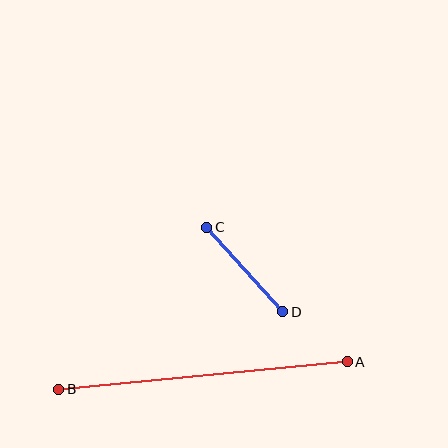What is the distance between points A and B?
The distance is approximately 290 pixels.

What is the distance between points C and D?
The distance is approximately 114 pixels.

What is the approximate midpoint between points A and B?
The midpoint is at approximately (203, 376) pixels.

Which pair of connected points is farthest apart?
Points A and B are farthest apart.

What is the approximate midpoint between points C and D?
The midpoint is at approximately (245, 270) pixels.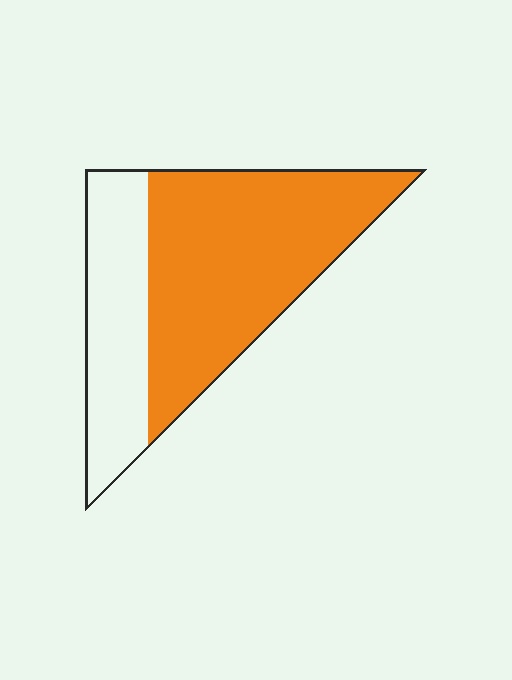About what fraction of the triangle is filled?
About two thirds (2/3).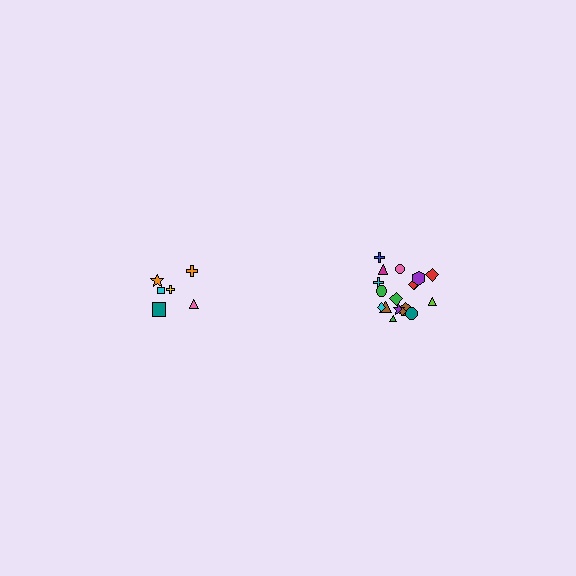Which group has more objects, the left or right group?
The right group.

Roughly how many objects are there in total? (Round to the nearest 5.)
Roughly 25 objects in total.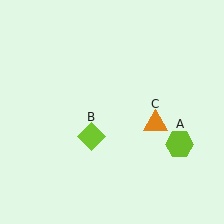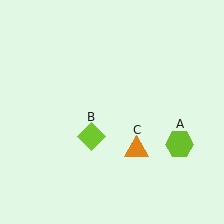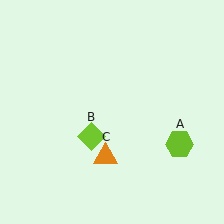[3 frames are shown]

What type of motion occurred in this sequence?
The orange triangle (object C) rotated clockwise around the center of the scene.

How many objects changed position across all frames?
1 object changed position: orange triangle (object C).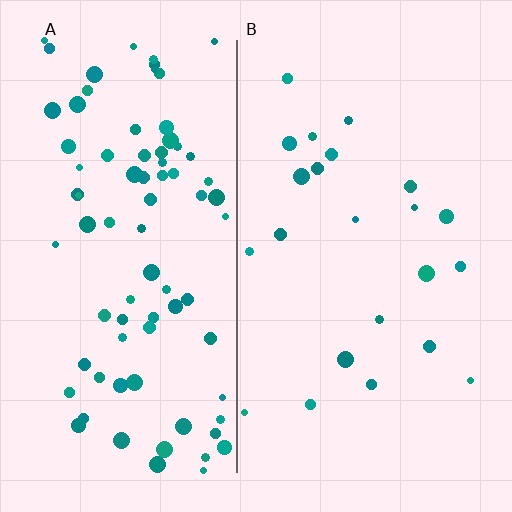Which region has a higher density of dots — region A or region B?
A (the left).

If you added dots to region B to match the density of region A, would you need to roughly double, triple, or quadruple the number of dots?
Approximately quadruple.